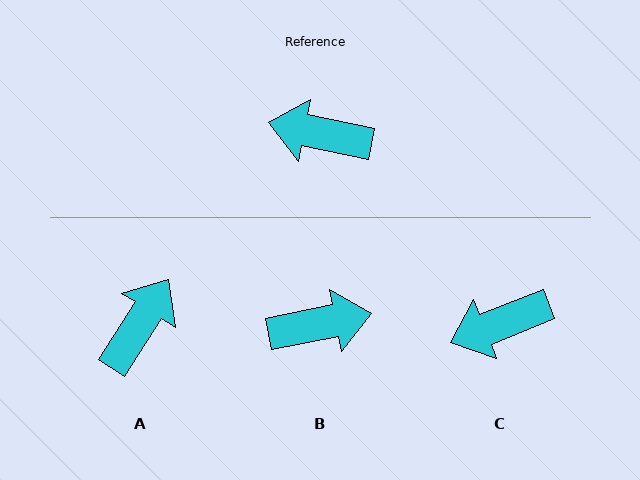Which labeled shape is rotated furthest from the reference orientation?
B, about 157 degrees away.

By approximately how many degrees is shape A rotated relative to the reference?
Approximately 111 degrees clockwise.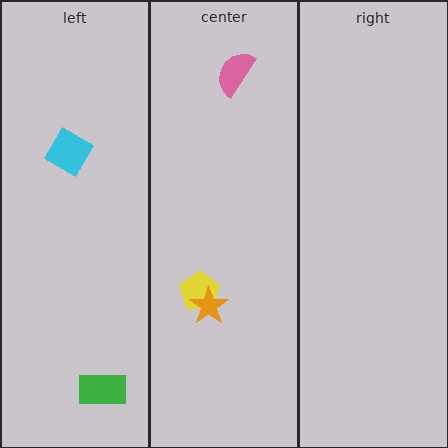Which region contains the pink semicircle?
The center region.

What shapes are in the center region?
The yellow pentagon, the pink semicircle, the orange star.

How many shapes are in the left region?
2.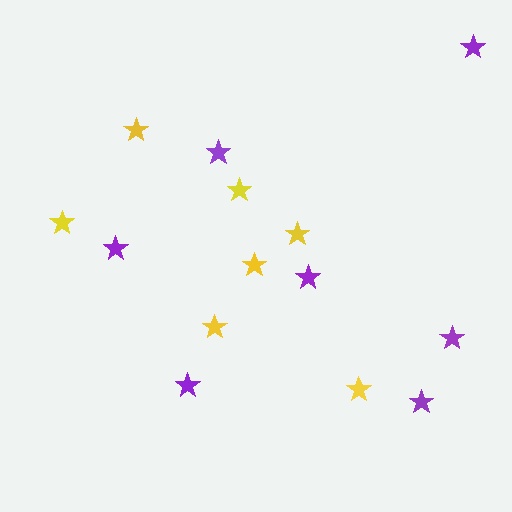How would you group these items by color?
There are 2 groups: one group of purple stars (7) and one group of yellow stars (7).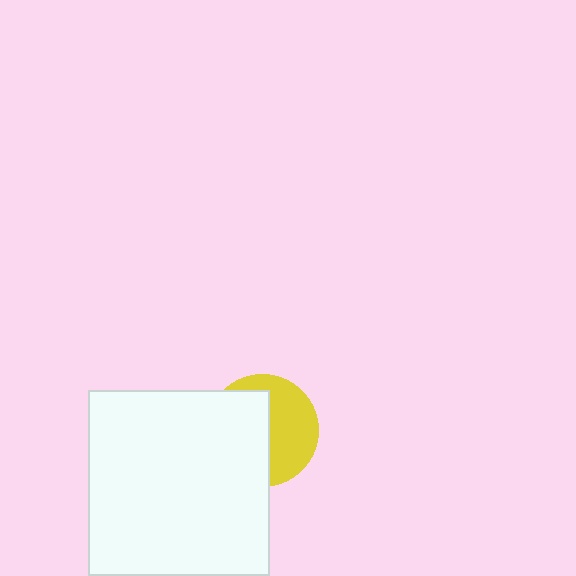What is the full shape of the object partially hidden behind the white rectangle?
The partially hidden object is a yellow circle.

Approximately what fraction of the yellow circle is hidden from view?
Roughly 53% of the yellow circle is hidden behind the white rectangle.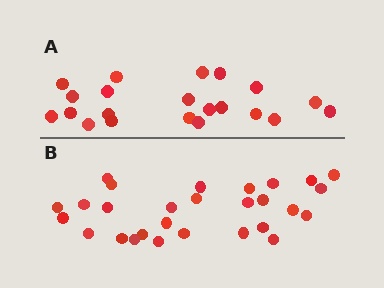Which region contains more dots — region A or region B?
Region B (the bottom region) has more dots.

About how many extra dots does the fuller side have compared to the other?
Region B has roughly 8 or so more dots than region A.